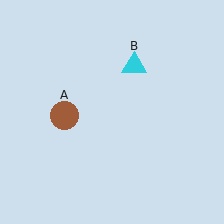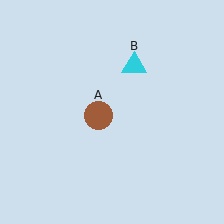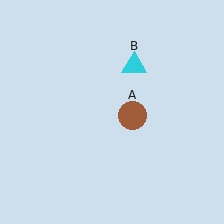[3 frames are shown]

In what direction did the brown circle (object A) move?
The brown circle (object A) moved right.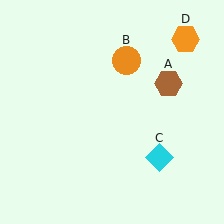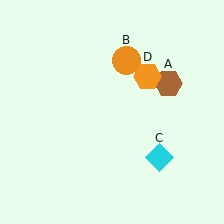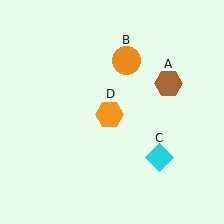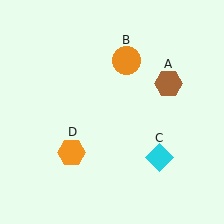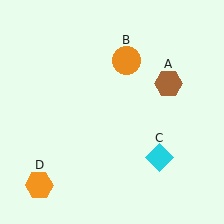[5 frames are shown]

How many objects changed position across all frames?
1 object changed position: orange hexagon (object D).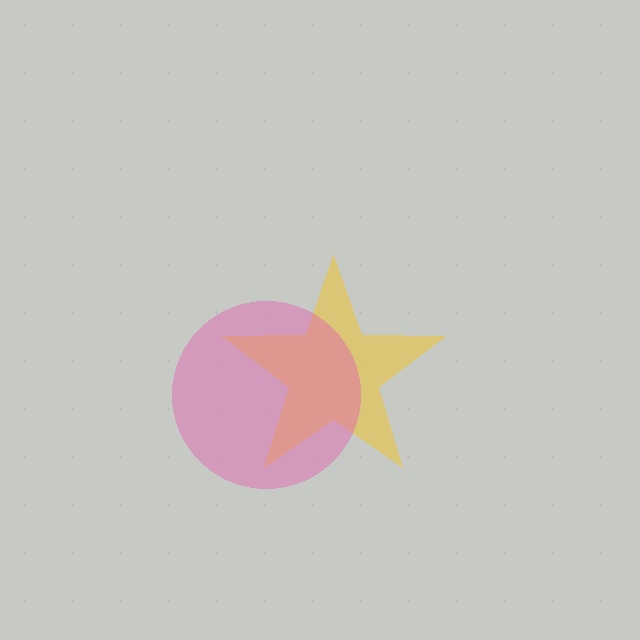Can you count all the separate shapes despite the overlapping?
Yes, there are 2 separate shapes.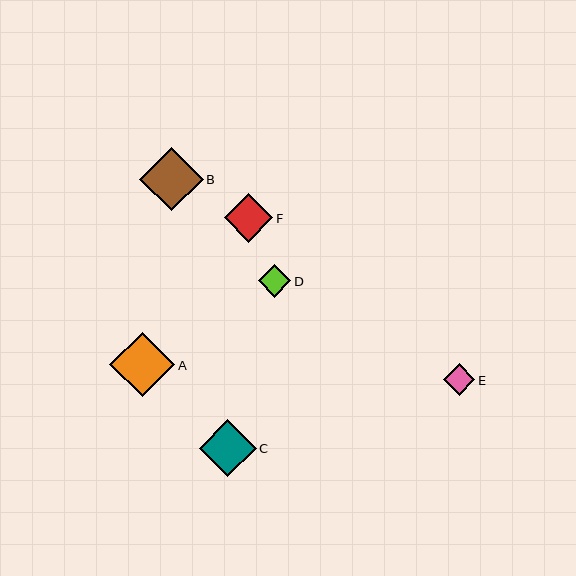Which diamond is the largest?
Diamond A is the largest with a size of approximately 65 pixels.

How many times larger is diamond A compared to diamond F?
Diamond A is approximately 1.3 times the size of diamond F.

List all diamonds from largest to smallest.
From largest to smallest: A, B, C, F, D, E.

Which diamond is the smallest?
Diamond E is the smallest with a size of approximately 31 pixels.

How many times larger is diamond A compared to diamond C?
Diamond A is approximately 1.1 times the size of diamond C.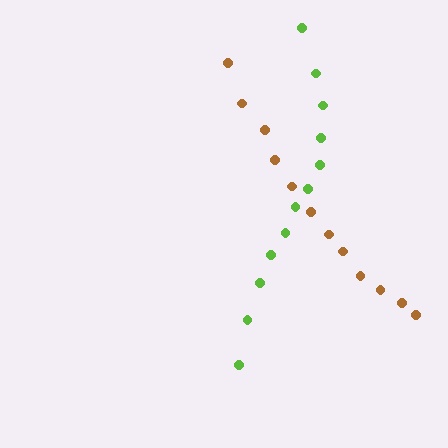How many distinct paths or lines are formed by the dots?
There are 2 distinct paths.